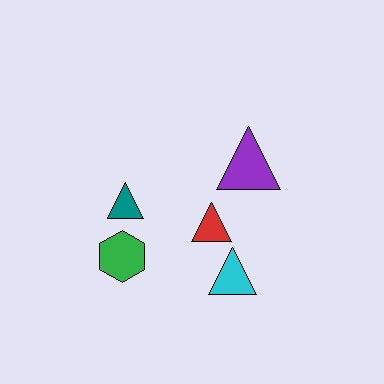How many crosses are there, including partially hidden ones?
There are no crosses.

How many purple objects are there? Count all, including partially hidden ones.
There is 1 purple object.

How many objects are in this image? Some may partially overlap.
There are 5 objects.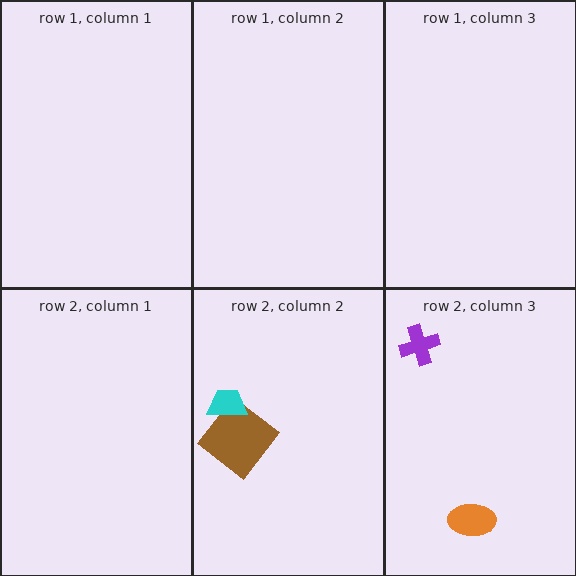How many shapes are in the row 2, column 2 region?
2.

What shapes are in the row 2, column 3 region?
The purple cross, the orange ellipse.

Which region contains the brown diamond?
The row 2, column 2 region.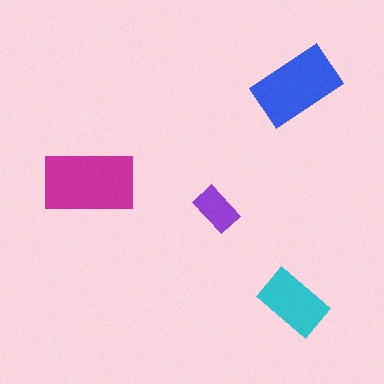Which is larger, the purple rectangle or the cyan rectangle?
The cyan one.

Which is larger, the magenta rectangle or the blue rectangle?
The magenta one.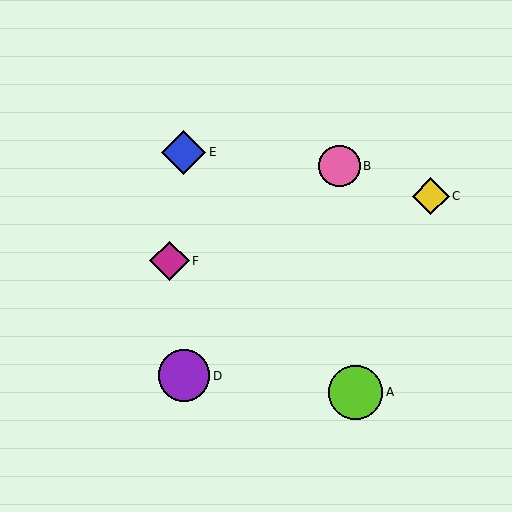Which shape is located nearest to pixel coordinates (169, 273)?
The magenta diamond (labeled F) at (169, 261) is nearest to that location.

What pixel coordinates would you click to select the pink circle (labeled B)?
Click at (340, 166) to select the pink circle B.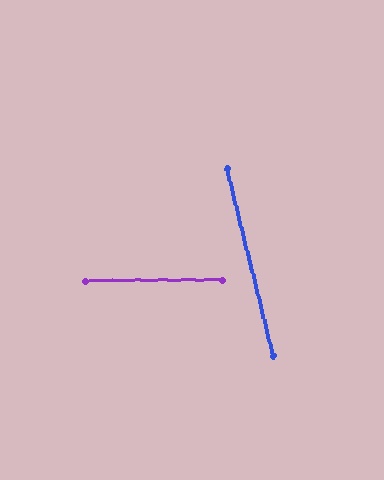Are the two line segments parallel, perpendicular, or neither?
Neither parallel nor perpendicular — they differ by about 77°.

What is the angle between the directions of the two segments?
Approximately 77 degrees.